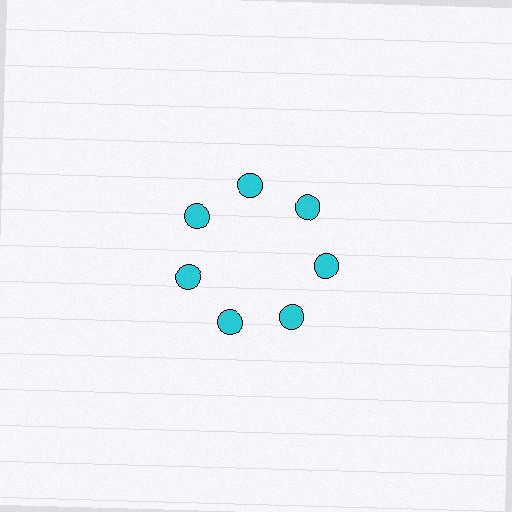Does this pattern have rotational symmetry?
Yes, this pattern has 7-fold rotational symmetry. It looks the same after rotating 51 degrees around the center.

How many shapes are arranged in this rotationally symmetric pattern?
There are 7 shapes, arranged in 7 groups of 1.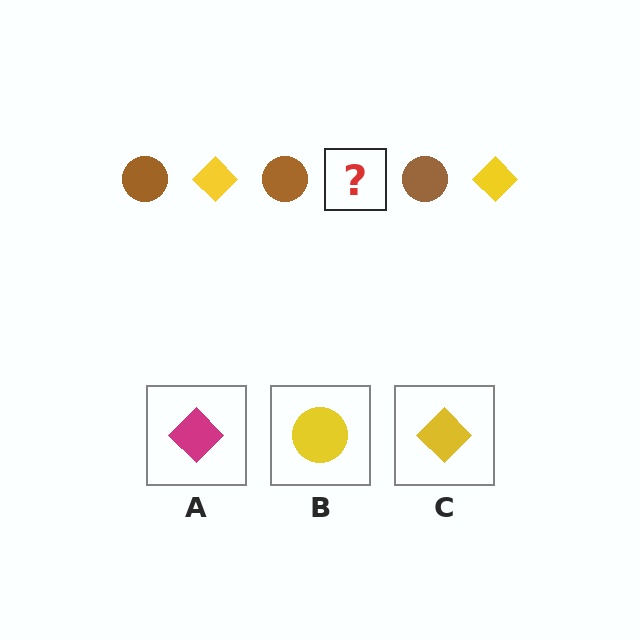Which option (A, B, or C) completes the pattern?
C.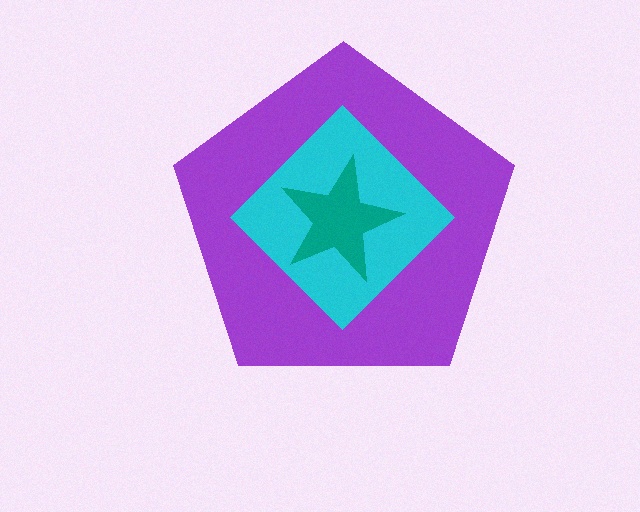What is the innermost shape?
The teal star.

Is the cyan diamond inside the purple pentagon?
Yes.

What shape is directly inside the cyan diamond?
The teal star.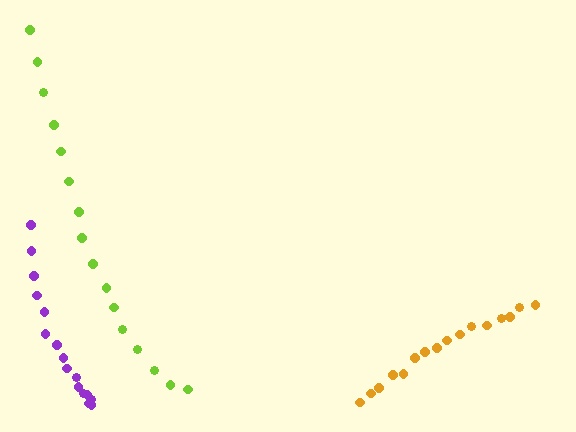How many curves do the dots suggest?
There are 3 distinct paths.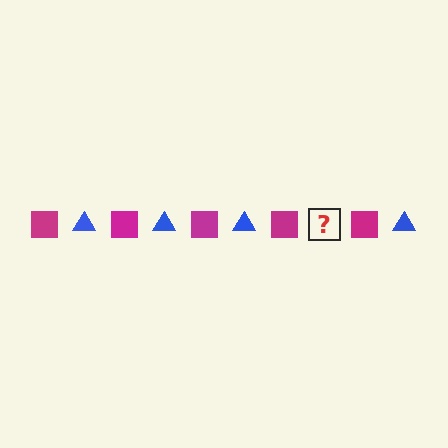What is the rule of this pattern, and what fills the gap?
The rule is that the pattern alternates between magenta square and blue triangle. The gap should be filled with a blue triangle.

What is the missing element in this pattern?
The missing element is a blue triangle.